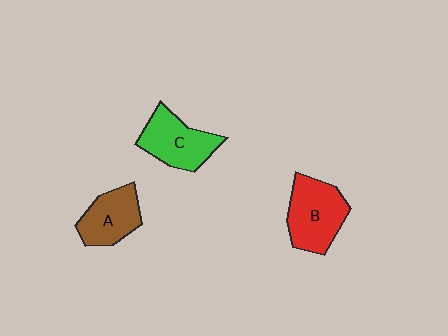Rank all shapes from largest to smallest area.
From largest to smallest: B (red), C (green), A (brown).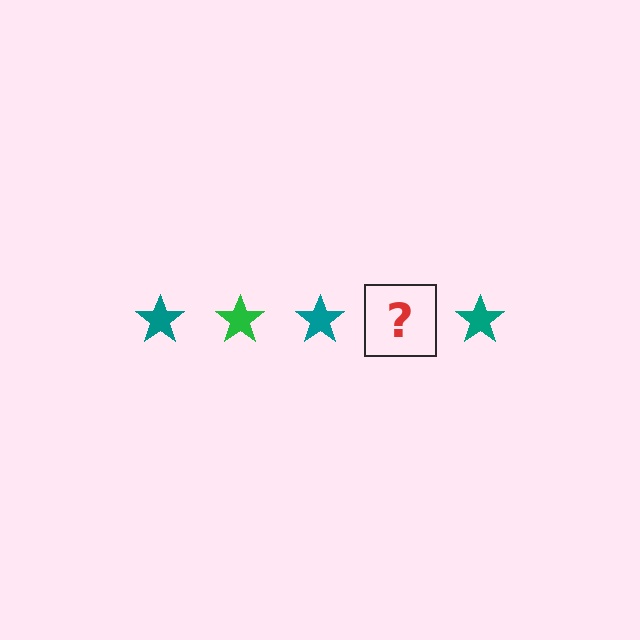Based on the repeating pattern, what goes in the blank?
The blank should be a green star.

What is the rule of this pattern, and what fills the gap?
The rule is that the pattern cycles through teal, green stars. The gap should be filled with a green star.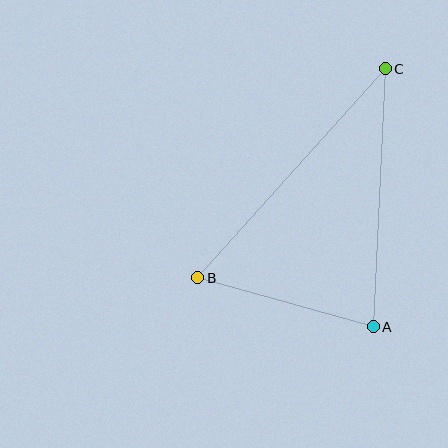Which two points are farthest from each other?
Points B and C are farthest from each other.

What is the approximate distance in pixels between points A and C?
The distance between A and C is approximately 258 pixels.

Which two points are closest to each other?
Points A and B are closest to each other.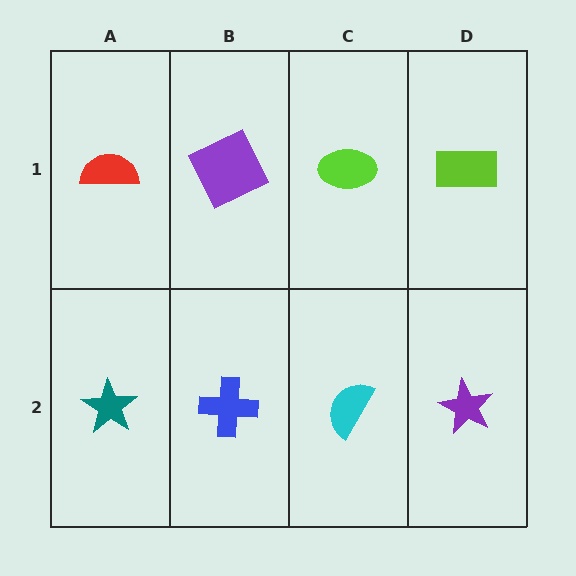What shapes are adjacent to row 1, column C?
A cyan semicircle (row 2, column C), a purple square (row 1, column B), a lime rectangle (row 1, column D).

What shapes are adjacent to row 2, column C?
A lime ellipse (row 1, column C), a blue cross (row 2, column B), a purple star (row 2, column D).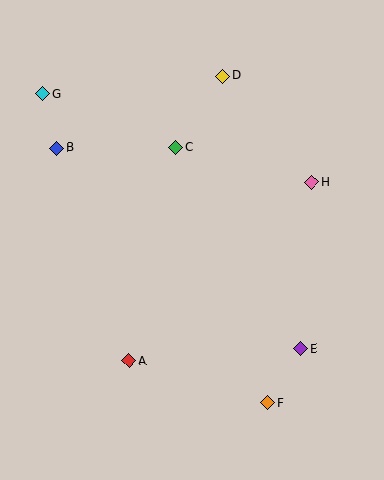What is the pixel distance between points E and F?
The distance between E and F is 64 pixels.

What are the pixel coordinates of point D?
Point D is at (223, 76).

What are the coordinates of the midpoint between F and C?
The midpoint between F and C is at (222, 275).